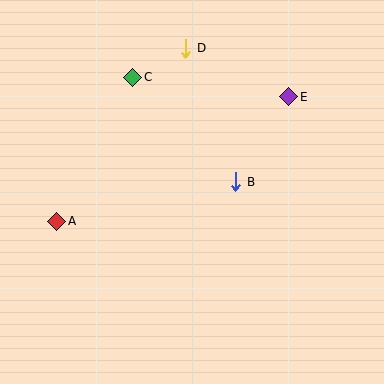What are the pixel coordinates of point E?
Point E is at (289, 97).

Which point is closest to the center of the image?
Point B at (236, 182) is closest to the center.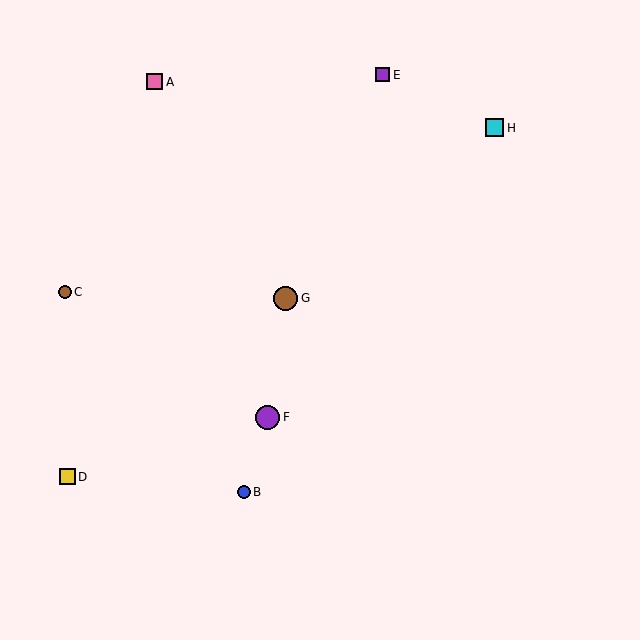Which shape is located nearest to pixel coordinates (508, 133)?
The cyan square (labeled H) at (495, 128) is nearest to that location.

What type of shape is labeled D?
Shape D is a yellow square.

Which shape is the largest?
The brown circle (labeled G) is the largest.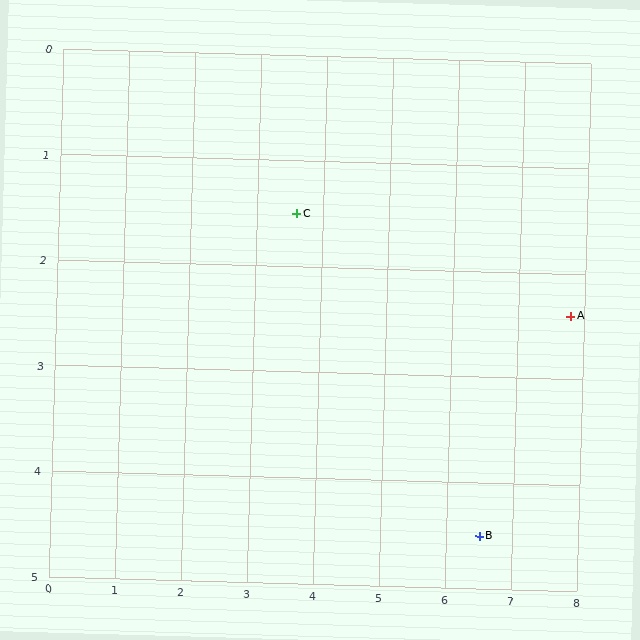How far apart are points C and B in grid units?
Points C and B are about 4.2 grid units apart.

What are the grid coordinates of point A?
Point A is at approximately (7.8, 2.4).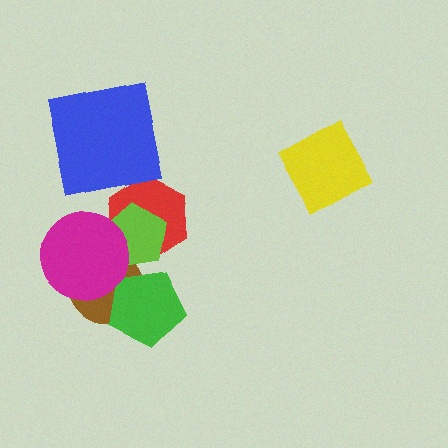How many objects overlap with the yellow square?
0 objects overlap with the yellow square.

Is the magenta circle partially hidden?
No, no other shape covers it.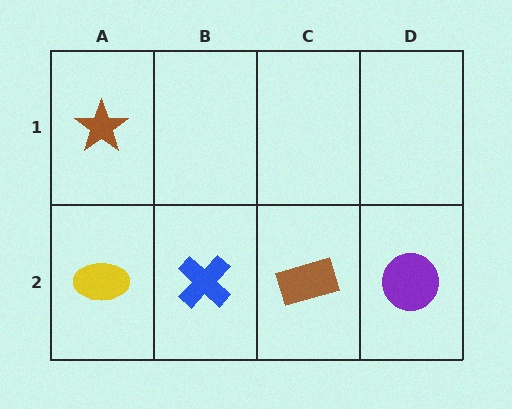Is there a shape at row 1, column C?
No, that cell is empty.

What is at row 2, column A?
A yellow ellipse.